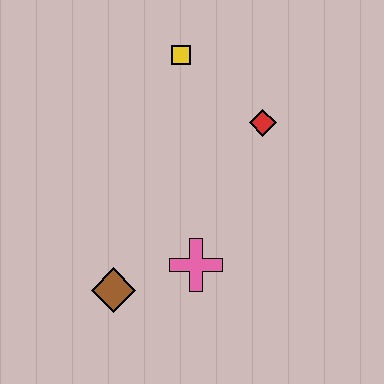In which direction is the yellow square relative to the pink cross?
The yellow square is above the pink cross.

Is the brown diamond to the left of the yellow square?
Yes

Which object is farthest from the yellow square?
The brown diamond is farthest from the yellow square.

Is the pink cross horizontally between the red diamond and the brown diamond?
Yes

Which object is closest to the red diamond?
The yellow square is closest to the red diamond.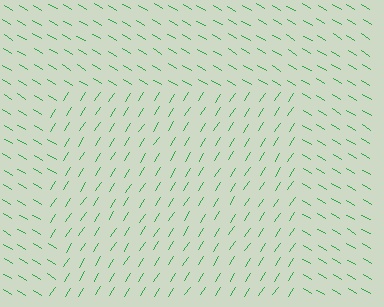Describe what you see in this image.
The image is filled with small green line segments. A rectangle region in the image has lines oriented differently from the surrounding lines, creating a visible texture boundary.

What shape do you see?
I see a rectangle.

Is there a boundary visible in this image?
Yes, there is a texture boundary formed by a change in line orientation.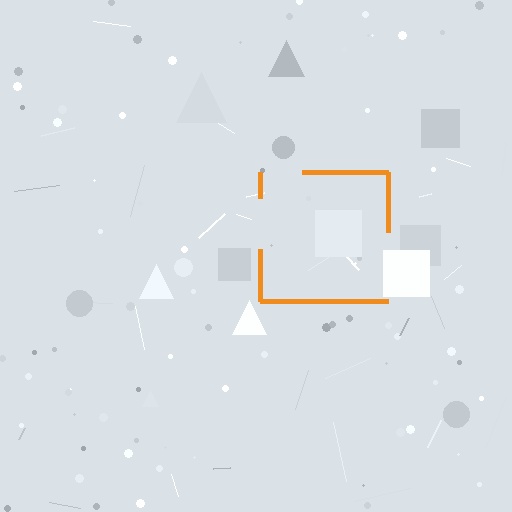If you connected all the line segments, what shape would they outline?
They would outline a square.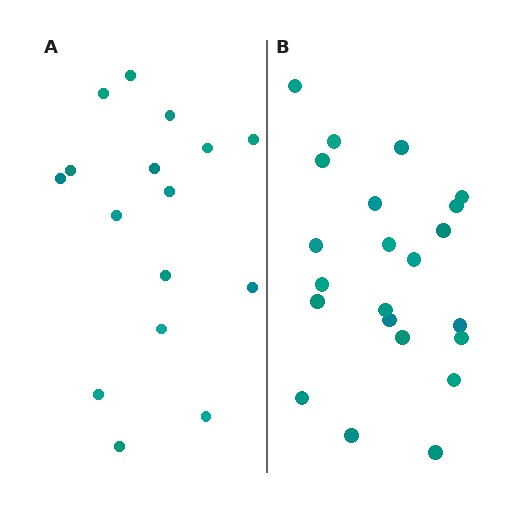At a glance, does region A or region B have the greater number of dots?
Region B (the right region) has more dots.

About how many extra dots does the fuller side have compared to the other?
Region B has about 6 more dots than region A.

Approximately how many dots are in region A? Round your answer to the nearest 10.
About 20 dots. (The exact count is 16, which rounds to 20.)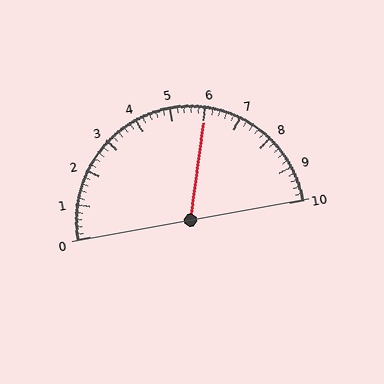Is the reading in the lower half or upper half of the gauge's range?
The reading is in the upper half of the range (0 to 10).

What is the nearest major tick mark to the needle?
The nearest major tick mark is 6.